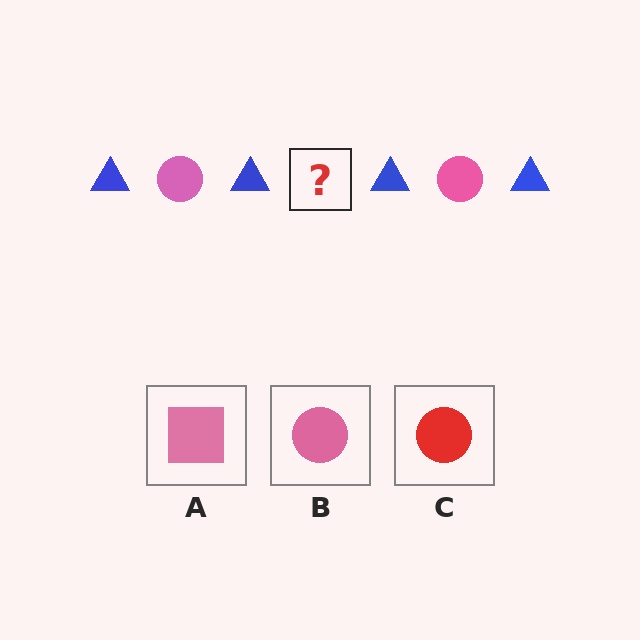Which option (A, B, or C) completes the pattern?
B.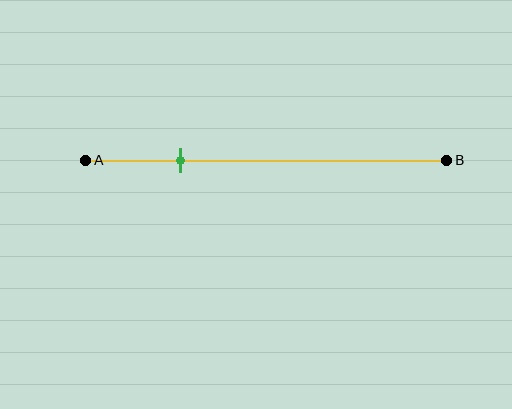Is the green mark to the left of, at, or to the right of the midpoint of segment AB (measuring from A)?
The green mark is to the left of the midpoint of segment AB.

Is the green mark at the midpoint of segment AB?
No, the mark is at about 25% from A, not at the 50% midpoint.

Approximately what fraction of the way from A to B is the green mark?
The green mark is approximately 25% of the way from A to B.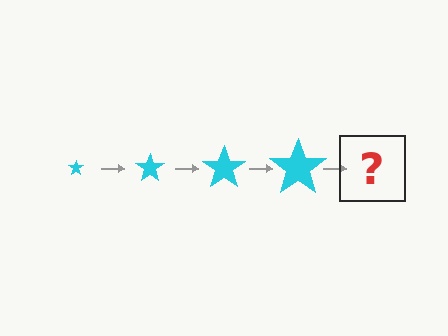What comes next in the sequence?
The next element should be a cyan star, larger than the previous one.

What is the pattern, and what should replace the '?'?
The pattern is that the star gets progressively larger each step. The '?' should be a cyan star, larger than the previous one.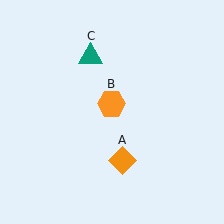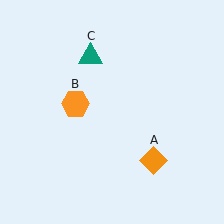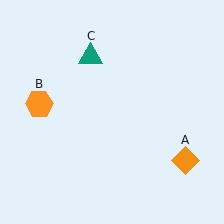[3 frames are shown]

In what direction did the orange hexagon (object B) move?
The orange hexagon (object B) moved left.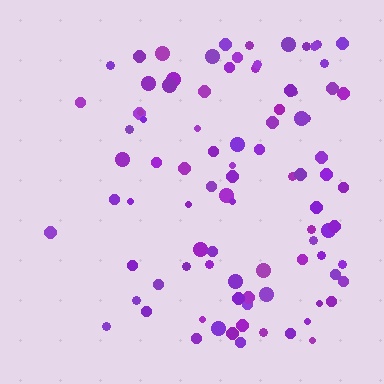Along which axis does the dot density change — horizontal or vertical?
Horizontal.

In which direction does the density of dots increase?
From left to right, with the right side densest.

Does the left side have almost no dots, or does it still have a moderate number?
Still a moderate number, just noticeably fewer than the right.